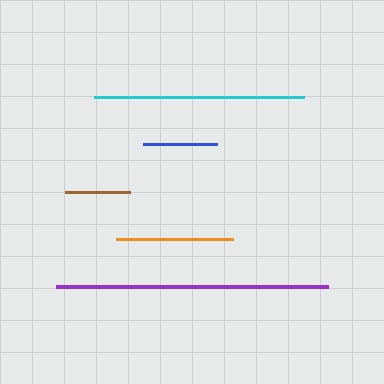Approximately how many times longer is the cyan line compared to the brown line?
The cyan line is approximately 3.2 times the length of the brown line.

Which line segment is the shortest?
The brown line is the shortest at approximately 66 pixels.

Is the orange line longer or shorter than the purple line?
The purple line is longer than the orange line.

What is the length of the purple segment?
The purple segment is approximately 272 pixels long.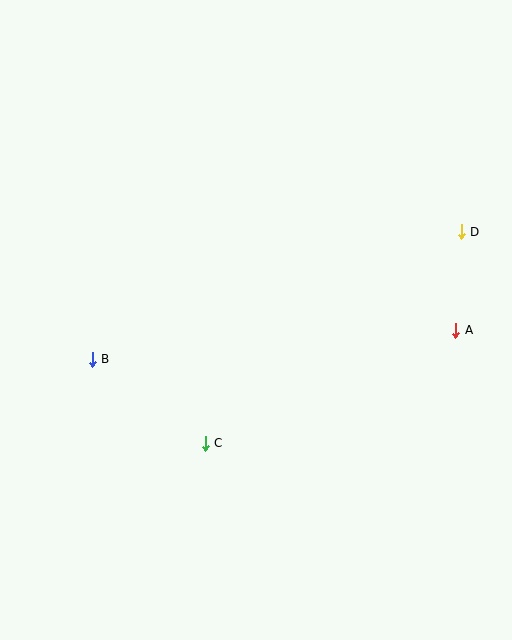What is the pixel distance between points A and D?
The distance between A and D is 98 pixels.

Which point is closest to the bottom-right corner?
Point A is closest to the bottom-right corner.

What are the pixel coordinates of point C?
Point C is at (205, 443).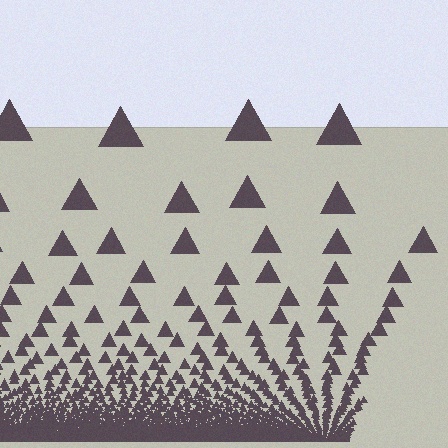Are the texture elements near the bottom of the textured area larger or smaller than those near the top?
Smaller. The gradient is inverted — elements near the bottom are smaller and denser.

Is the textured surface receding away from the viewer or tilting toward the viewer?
The surface appears to tilt toward the viewer. Texture elements get larger and sparser toward the top.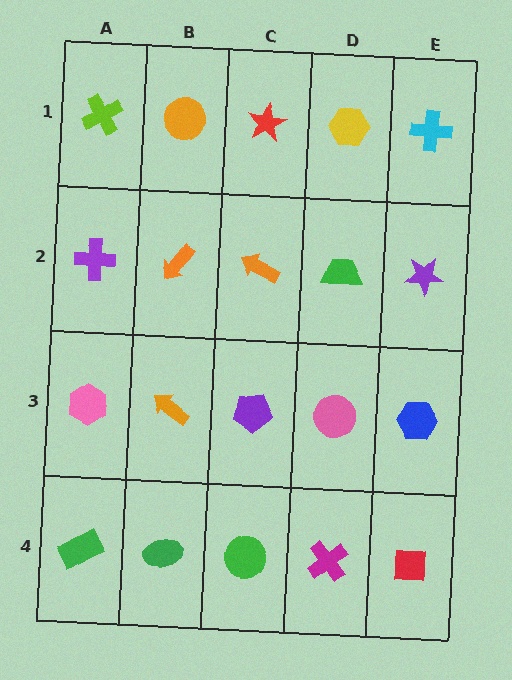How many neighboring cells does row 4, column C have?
3.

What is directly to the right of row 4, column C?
A magenta cross.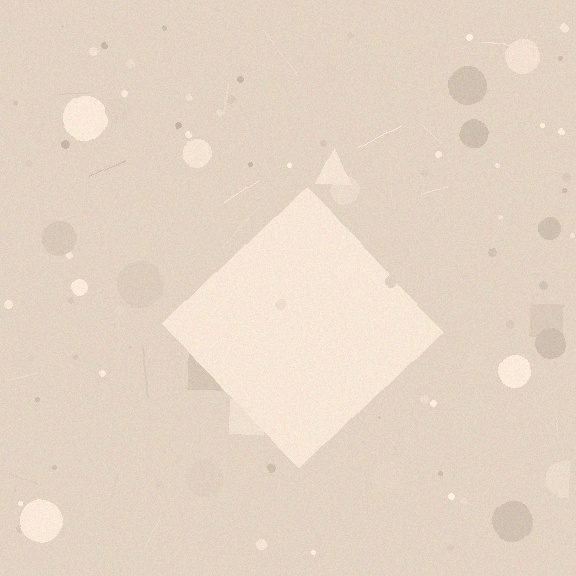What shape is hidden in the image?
A diamond is hidden in the image.